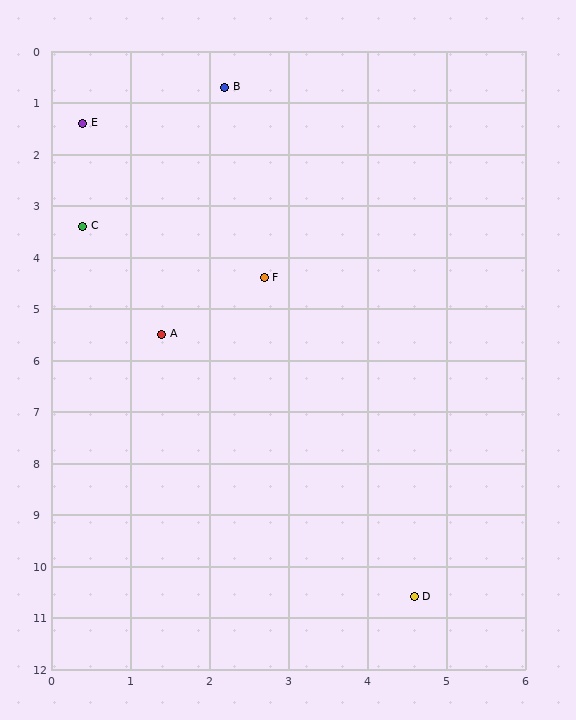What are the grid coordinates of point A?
Point A is at approximately (1.4, 5.5).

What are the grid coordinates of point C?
Point C is at approximately (0.4, 3.4).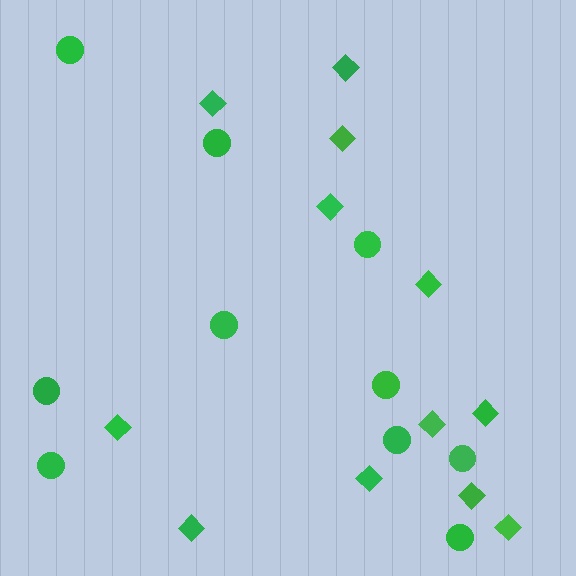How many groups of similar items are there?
There are 2 groups: one group of diamonds (12) and one group of circles (10).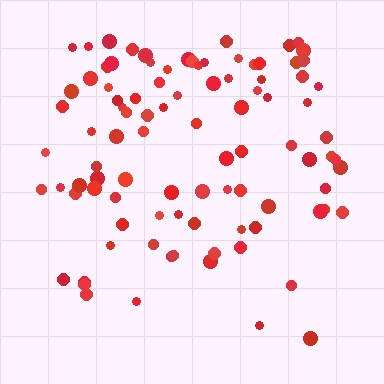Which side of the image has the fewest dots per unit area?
The bottom.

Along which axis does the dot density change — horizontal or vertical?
Vertical.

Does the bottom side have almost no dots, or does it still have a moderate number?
Still a moderate number, just noticeably fewer than the top.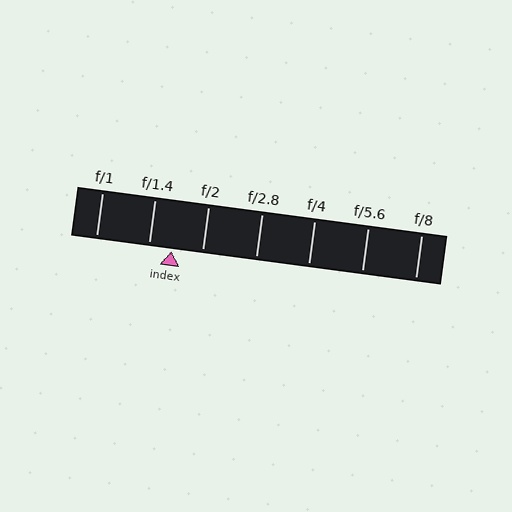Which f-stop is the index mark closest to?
The index mark is closest to f/1.4.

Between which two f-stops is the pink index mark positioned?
The index mark is between f/1.4 and f/2.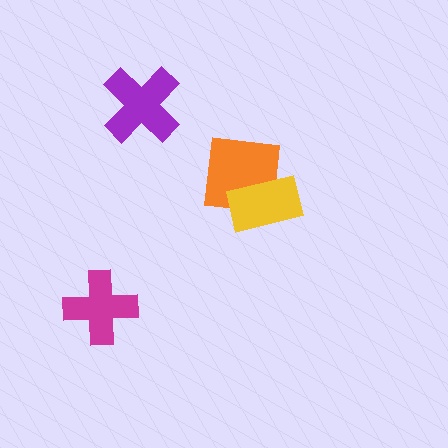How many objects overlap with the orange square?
1 object overlaps with the orange square.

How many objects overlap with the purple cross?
0 objects overlap with the purple cross.